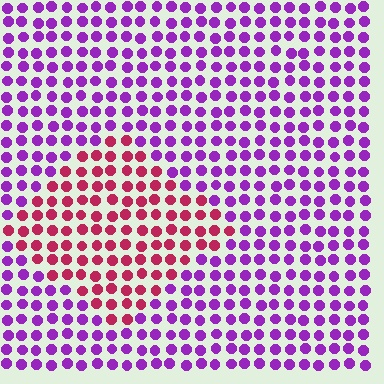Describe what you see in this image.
The image is filled with small purple elements in a uniform arrangement. A diamond-shaped region is visible where the elements are tinted to a slightly different hue, forming a subtle color boundary.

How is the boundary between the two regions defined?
The boundary is defined purely by a slight shift in hue (about 54 degrees). Spacing, size, and orientation are identical on both sides.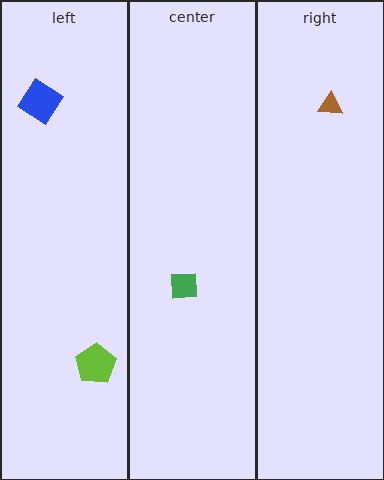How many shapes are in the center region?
1.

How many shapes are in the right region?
1.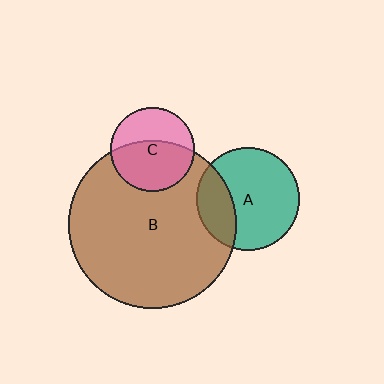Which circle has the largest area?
Circle B (brown).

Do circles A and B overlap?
Yes.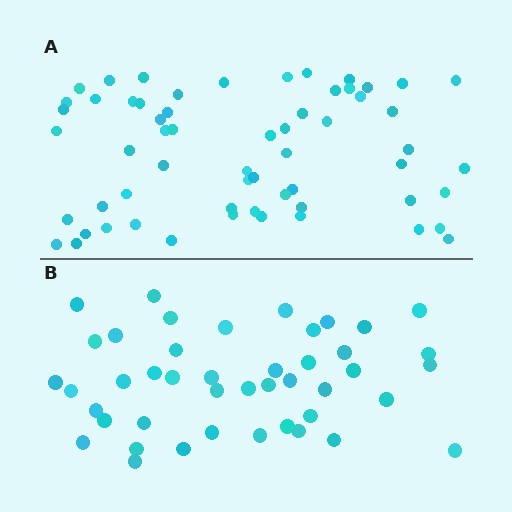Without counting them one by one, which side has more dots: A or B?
Region A (the top region) has more dots.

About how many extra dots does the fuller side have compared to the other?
Region A has approximately 15 more dots than region B.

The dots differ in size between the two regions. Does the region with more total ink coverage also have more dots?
No. Region B has more total ink coverage because its dots are larger, but region A actually contains more individual dots. Total area can be misleading — the number of items is what matters here.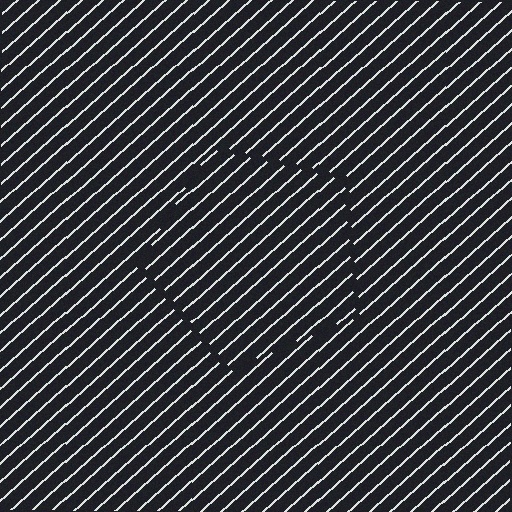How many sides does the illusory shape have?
5 sides — the line-ends trace a pentagon.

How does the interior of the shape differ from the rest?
The interior of the shape contains the same grating, shifted by half a period — the contour is defined by the phase discontinuity where line-ends from the inner and outer gratings abut.